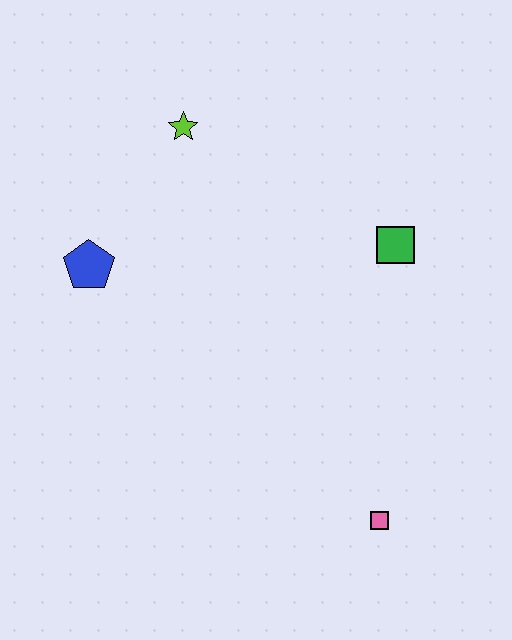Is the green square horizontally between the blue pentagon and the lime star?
No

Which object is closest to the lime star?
The blue pentagon is closest to the lime star.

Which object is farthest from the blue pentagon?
The pink square is farthest from the blue pentagon.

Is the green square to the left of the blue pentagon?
No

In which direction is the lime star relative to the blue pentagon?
The lime star is above the blue pentagon.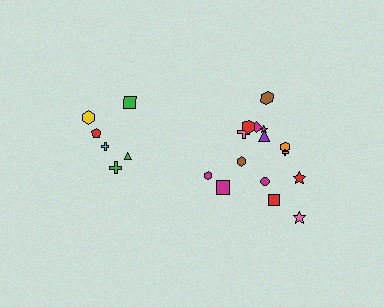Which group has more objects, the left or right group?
The right group.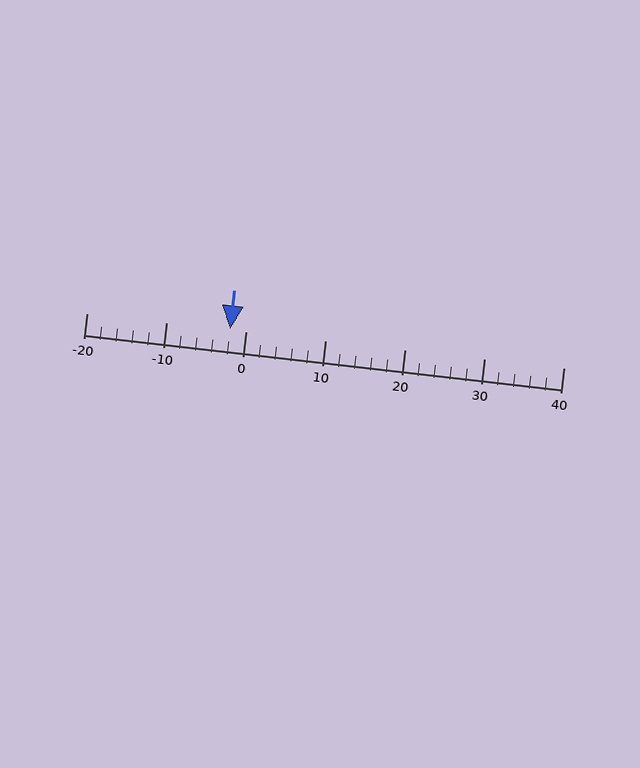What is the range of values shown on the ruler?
The ruler shows values from -20 to 40.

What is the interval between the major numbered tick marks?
The major tick marks are spaced 10 units apart.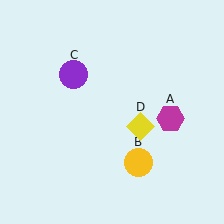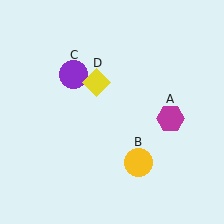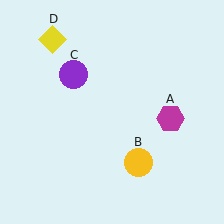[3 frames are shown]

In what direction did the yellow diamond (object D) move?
The yellow diamond (object D) moved up and to the left.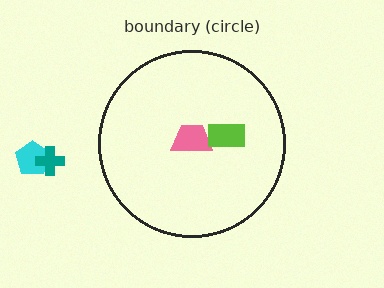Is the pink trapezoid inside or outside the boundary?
Inside.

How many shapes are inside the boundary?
2 inside, 2 outside.